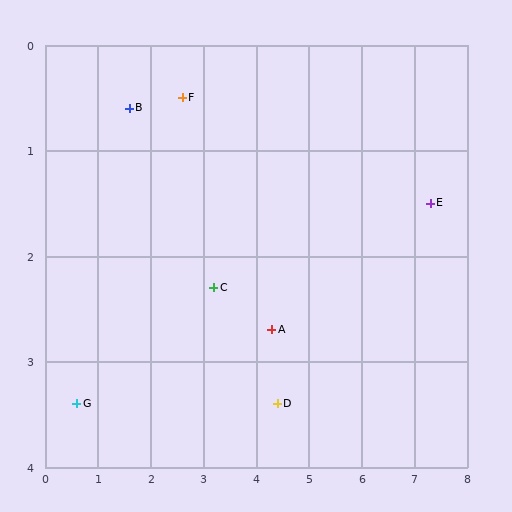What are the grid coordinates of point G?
Point G is at approximately (0.6, 3.4).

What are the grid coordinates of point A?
Point A is at approximately (4.3, 2.7).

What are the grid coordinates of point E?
Point E is at approximately (7.3, 1.5).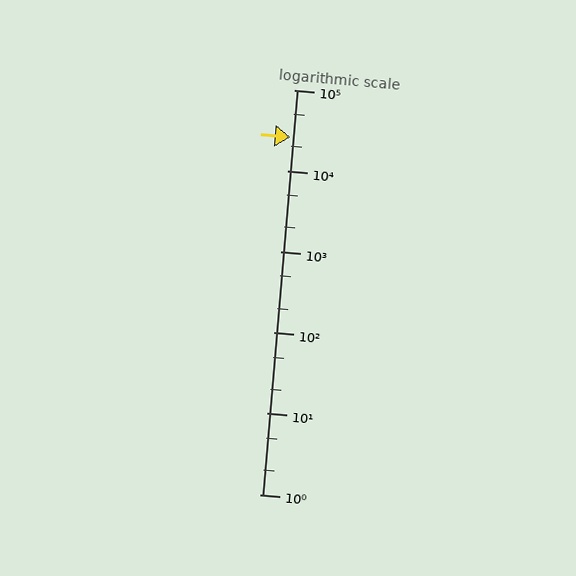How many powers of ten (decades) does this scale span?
The scale spans 5 decades, from 1 to 100000.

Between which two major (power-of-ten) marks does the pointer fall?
The pointer is between 10000 and 100000.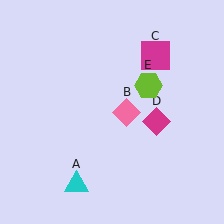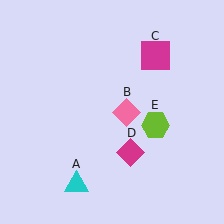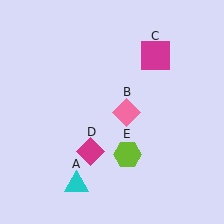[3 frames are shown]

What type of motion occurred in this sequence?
The magenta diamond (object D), lime hexagon (object E) rotated clockwise around the center of the scene.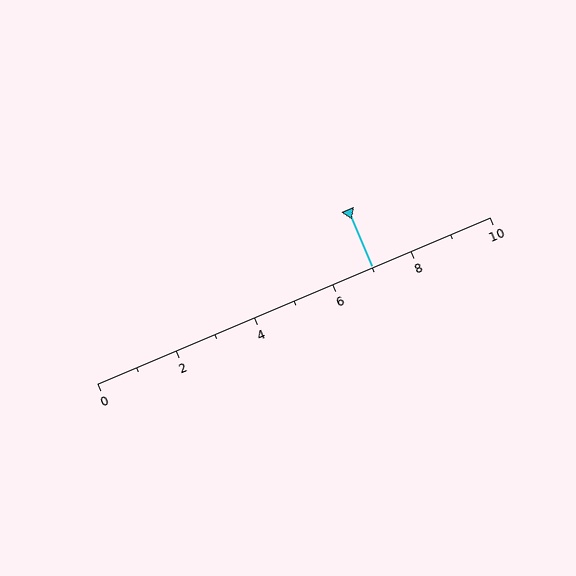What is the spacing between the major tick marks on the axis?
The major ticks are spaced 2 apart.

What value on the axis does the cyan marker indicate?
The marker indicates approximately 7.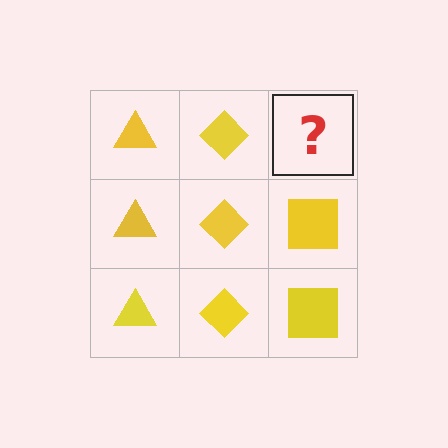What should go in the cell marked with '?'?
The missing cell should contain a yellow square.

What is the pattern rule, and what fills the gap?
The rule is that each column has a consistent shape. The gap should be filled with a yellow square.